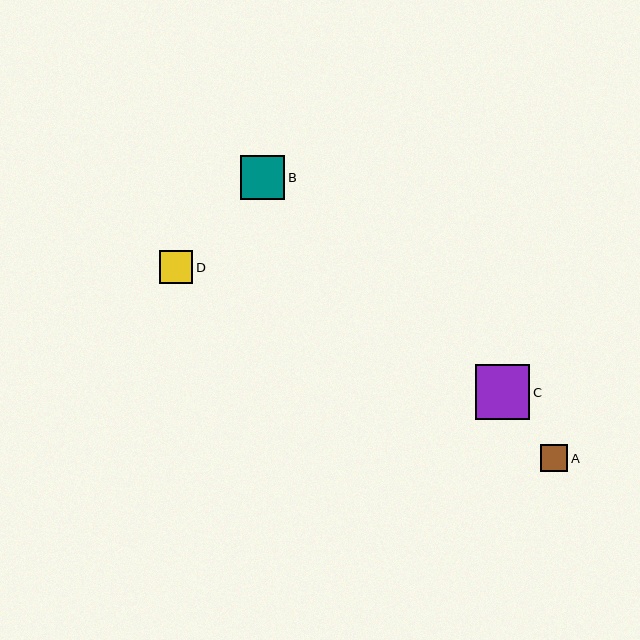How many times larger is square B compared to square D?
Square B is approximately 1.3 times the size of square D.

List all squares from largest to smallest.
From largest to smallest: C, B, D, A.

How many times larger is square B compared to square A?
Square B is approximately 1.6 times the size of square A.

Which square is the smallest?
Square A is the smallest with a size of approximately 27 pixels.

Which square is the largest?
Square C is the largest with a size of approximately 54 pixels.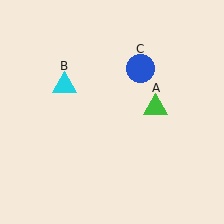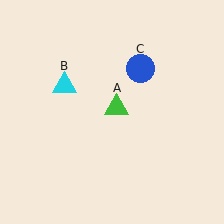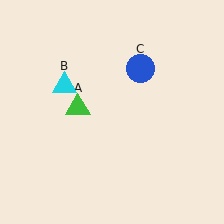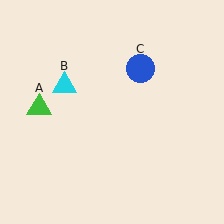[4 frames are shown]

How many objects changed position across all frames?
1 object changed position: green triangle (object A).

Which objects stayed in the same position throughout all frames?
Cyan triangle (object B) and blue circle (object C) remained stationary.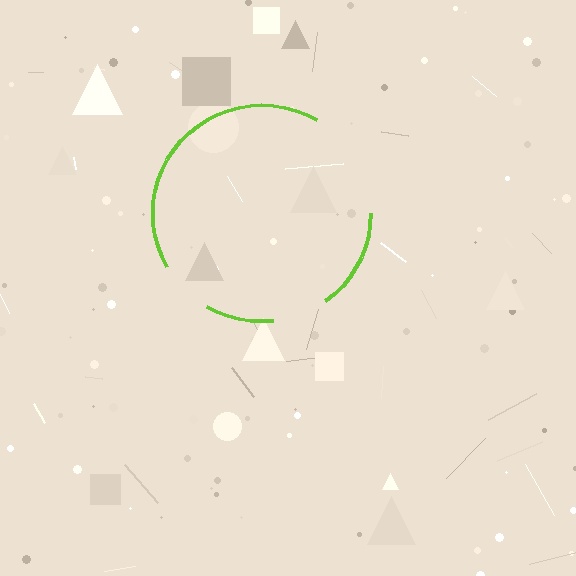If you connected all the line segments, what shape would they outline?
They would outline a circle.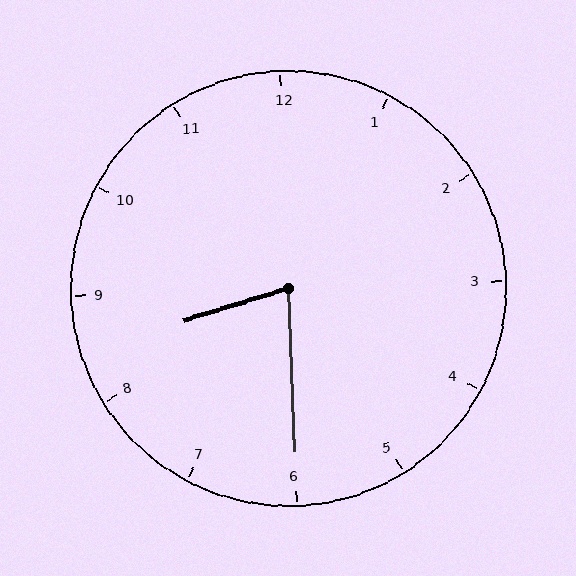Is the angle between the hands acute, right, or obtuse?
It is acute.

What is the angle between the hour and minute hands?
Approximately 75 degrees.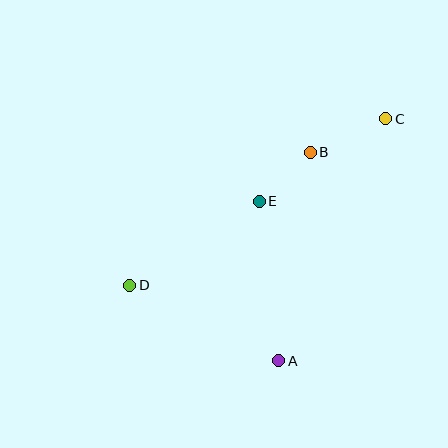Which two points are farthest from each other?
Points C and D are farthest from each other.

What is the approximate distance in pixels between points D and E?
The distance between D and E is approximately 154 pixels.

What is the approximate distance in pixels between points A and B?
The distance between A and B is approximately 211 pixels.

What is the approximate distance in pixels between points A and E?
The distance between A and E is approximately 161 pixels.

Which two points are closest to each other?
Points B and E are closest to each other.